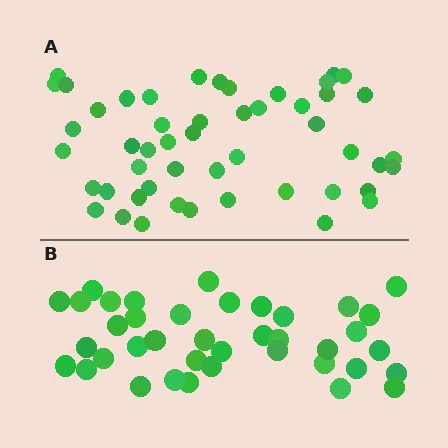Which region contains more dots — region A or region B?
Region A (the top region) has more dots.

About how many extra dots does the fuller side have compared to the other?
Region A has roughly 12 or so more dots than region B.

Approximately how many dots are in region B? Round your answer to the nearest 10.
About 40 dots. (The exact count is 39, which rounds to 40.)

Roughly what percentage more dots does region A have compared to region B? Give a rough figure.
About 30% more.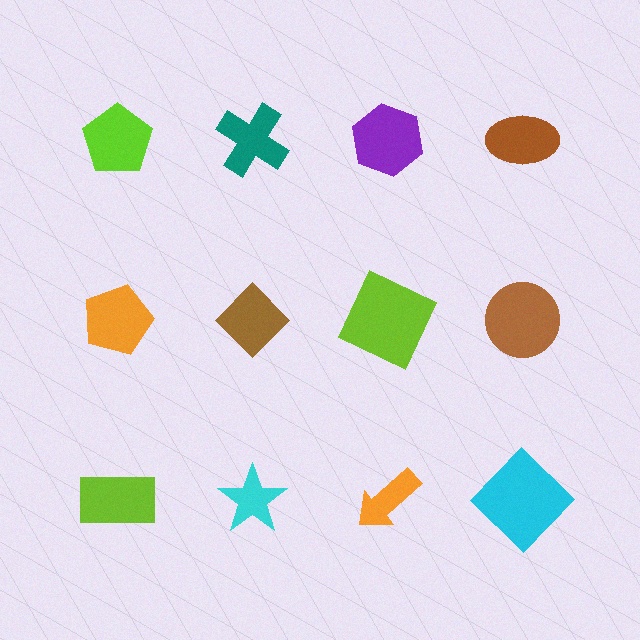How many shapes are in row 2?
4 shapes.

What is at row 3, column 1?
A lime rectangle.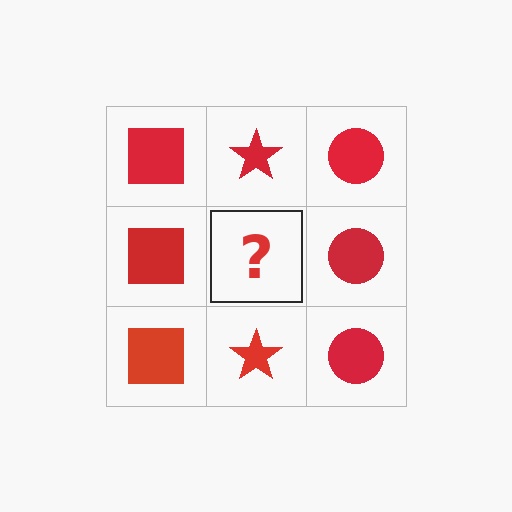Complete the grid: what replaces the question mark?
The question mark should be replaced with a red star.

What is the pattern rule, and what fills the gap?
The rule is that each column has a consistent shape. The gap should be filled with a red star.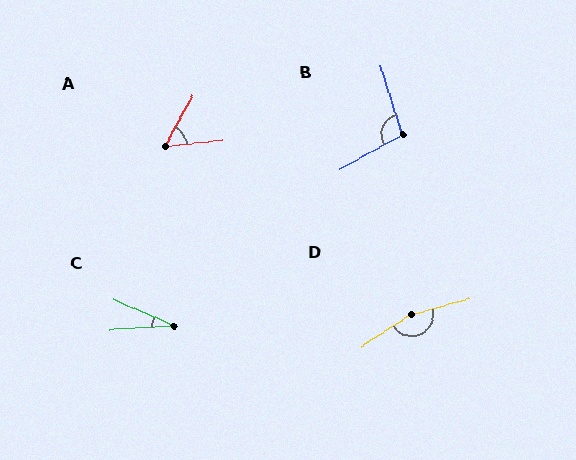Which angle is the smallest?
C, at approximately 27 degrees.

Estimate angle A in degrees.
Approximately 55 degrees.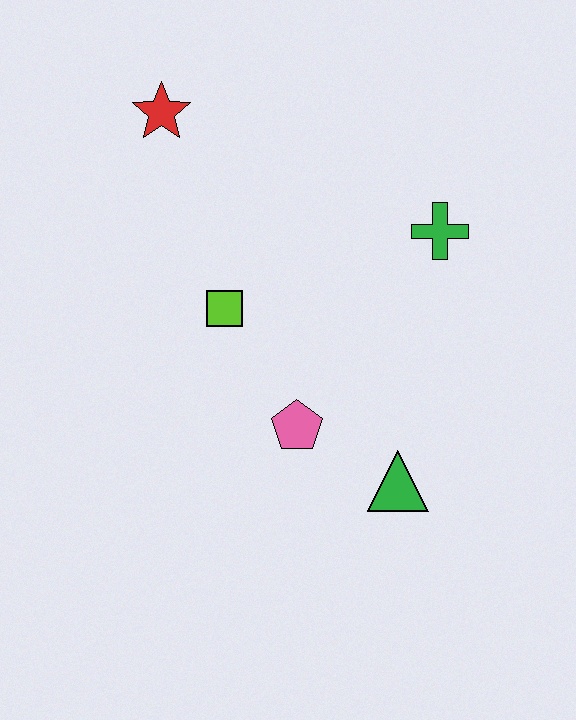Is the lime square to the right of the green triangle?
No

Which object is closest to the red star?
The lime square is closest to the red star.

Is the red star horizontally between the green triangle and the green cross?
No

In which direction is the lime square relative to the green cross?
The lime square is to the left of the green cross.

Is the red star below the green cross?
No